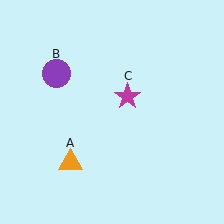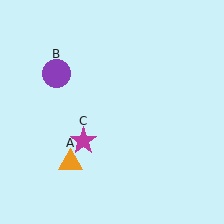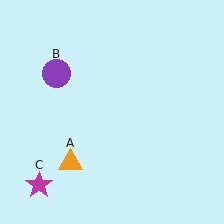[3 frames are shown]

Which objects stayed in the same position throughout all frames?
Orange triangle (object A) and purple circle (object B) remained stationary.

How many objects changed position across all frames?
1 object changed position: magenta star (object C).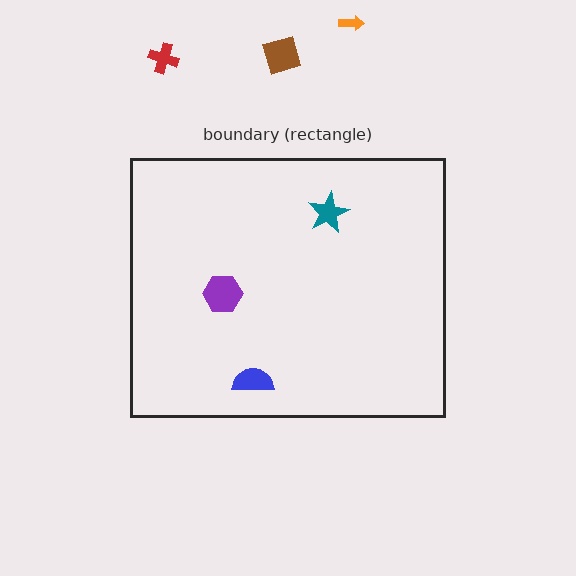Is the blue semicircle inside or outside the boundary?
Inside.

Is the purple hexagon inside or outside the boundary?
Inside.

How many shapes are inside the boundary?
3 inside, 3 outside.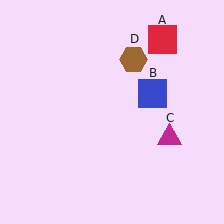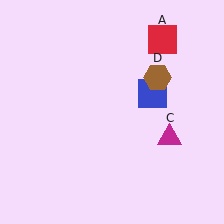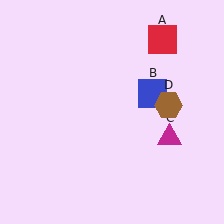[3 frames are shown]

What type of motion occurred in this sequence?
The brown hexagon (object D) rotated clockwise around the center of the scene.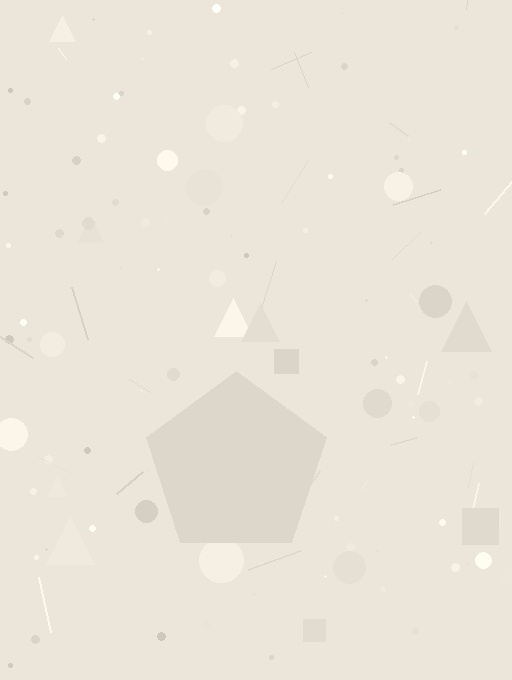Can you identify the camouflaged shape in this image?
The camouflaged shape is a pentagon.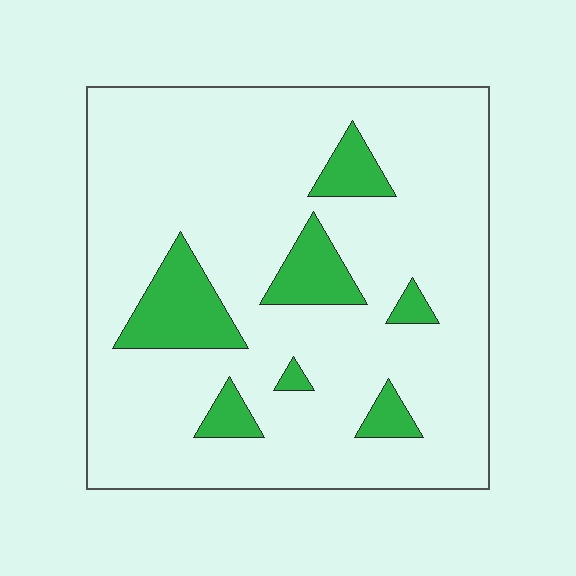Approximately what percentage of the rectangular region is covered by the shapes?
Approximately 15%.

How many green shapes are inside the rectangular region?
7.